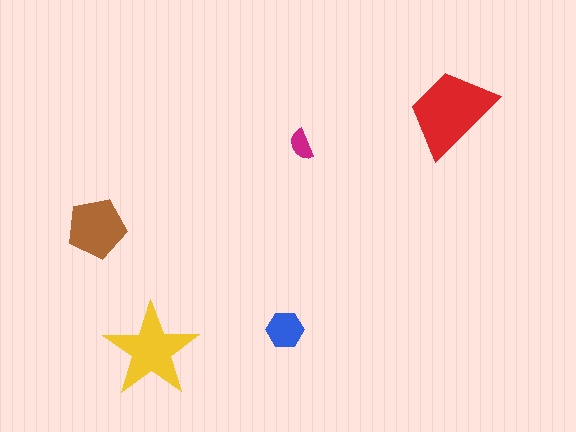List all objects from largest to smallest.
The red trapezoid, the yellow star, the brown pentagon, the blue hexagon, the magenta semicircle.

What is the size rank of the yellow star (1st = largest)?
2nd.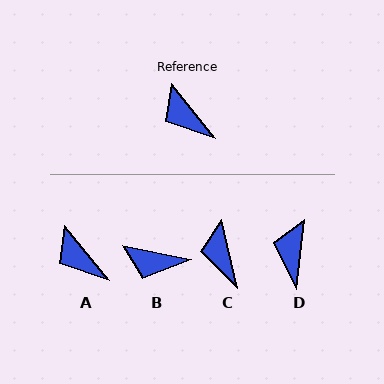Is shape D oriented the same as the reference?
No, it is off by about 46 degrees.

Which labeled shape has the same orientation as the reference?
A.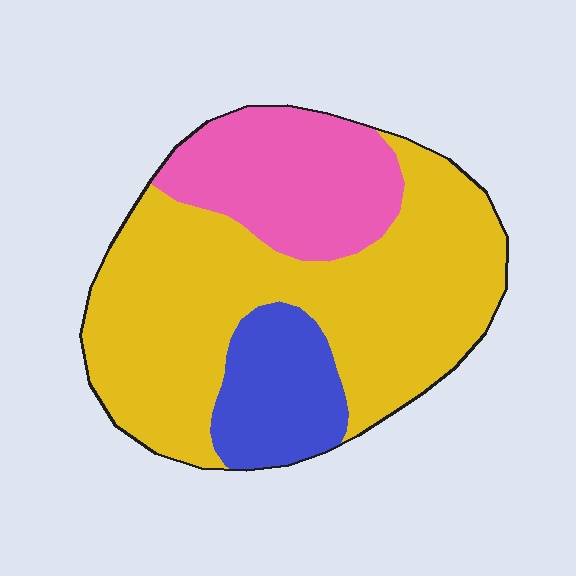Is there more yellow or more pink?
Yellow.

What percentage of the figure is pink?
Pink takes up about one quarter (1/4) of the figure.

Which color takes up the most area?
Yellow, at roughly 60%.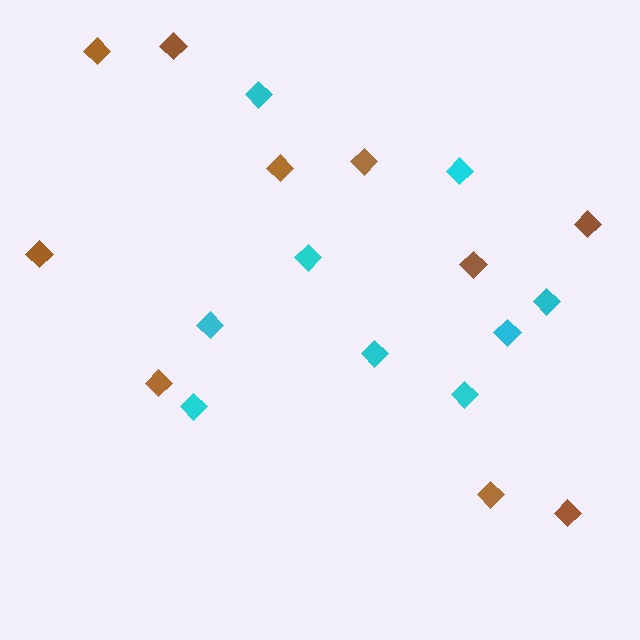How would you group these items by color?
There are 2 groups: one group of brown diamonds (10) and one group of cyan diamonds (9).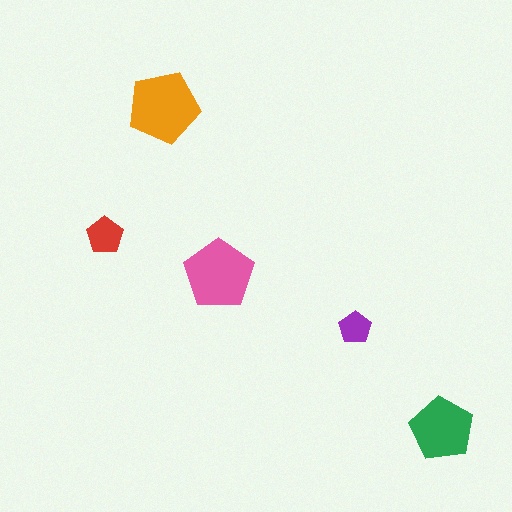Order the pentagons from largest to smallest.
the orange one, the pink one, the green one, the red one, the purple one.